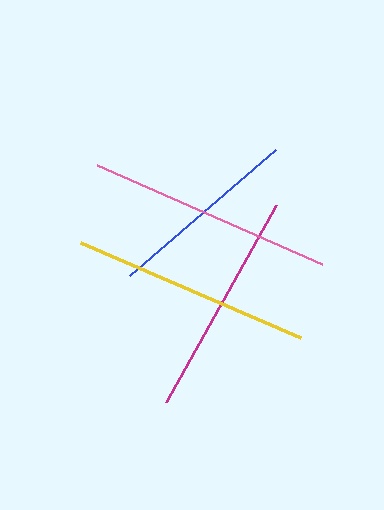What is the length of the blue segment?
The blue segment is approximately 192 pixels long.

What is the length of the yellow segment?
The yellow segment is approximately 239 pixels long.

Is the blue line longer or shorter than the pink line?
The pink line is longer than the blue line.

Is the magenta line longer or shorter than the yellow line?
The yellow line is longer than the magenta line.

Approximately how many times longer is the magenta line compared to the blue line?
The magenta line is approximately 1.2 times the length of the blue line.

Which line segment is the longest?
The pink line is the longest at approximately 246 pixels.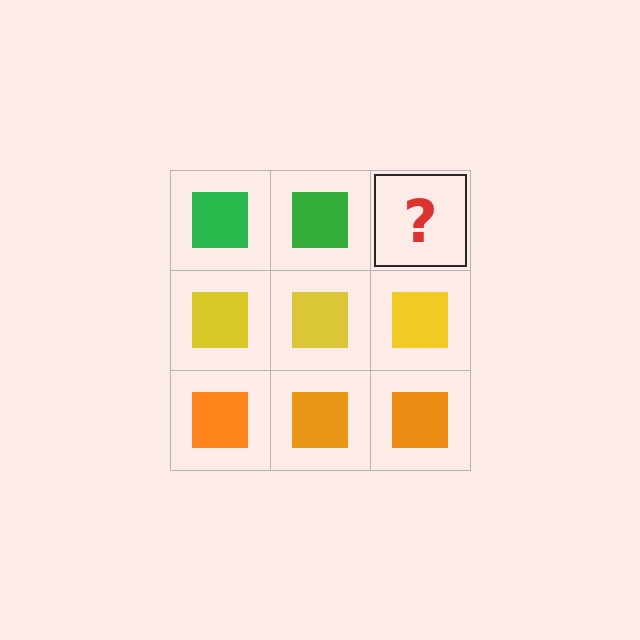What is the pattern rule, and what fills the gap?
The rule is that each row has a consistent color. The gap should be filled with a green square.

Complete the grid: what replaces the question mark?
The question mark should be replaced with a green square.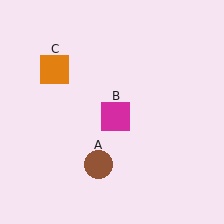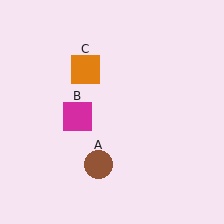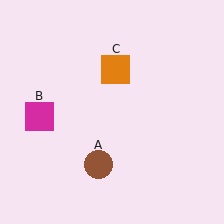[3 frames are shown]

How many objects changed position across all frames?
2 objects changed position: magenta square (object B), orange square (object C).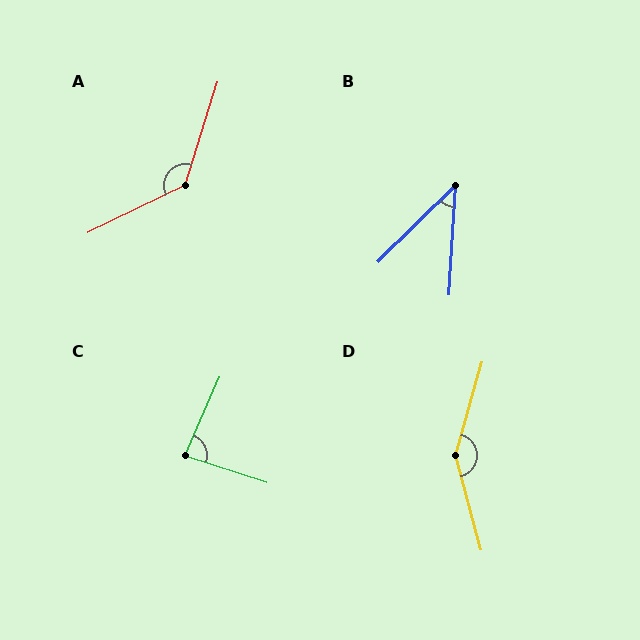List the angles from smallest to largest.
B (42°), C (85°), A (134°), D (149°).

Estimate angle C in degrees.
Approximately 85 degrees.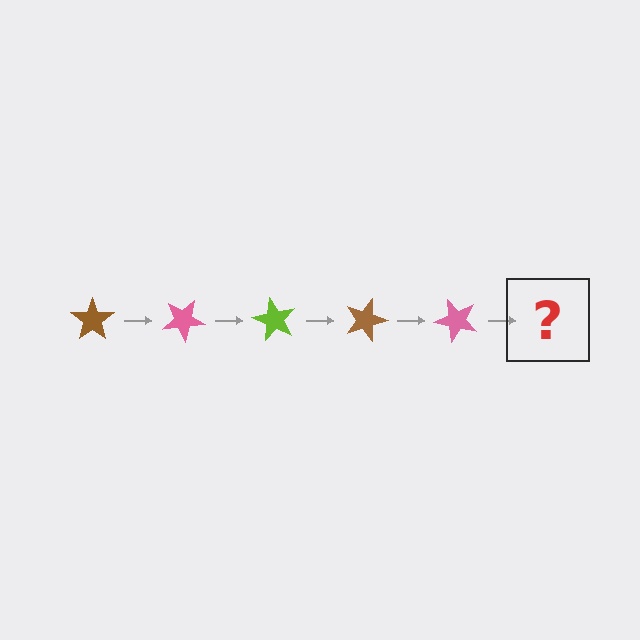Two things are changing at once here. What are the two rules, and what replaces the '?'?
The two rules are that it rotates 30 degrees each step and the color cycles through brown, pink, and lime. The '?' should be a lime star, rotated 150 degrees from the start.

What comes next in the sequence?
The next element should be a lime star, rotated 150 degrees from the start.